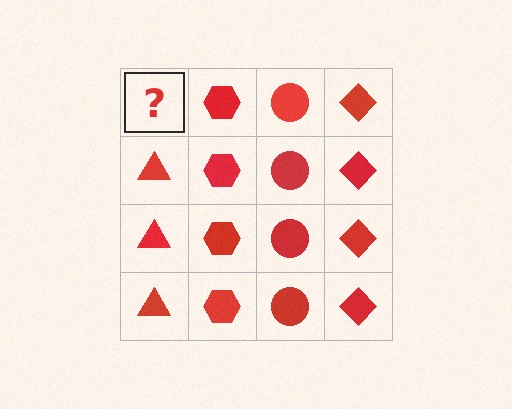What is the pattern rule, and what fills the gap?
The rule is that each column has a consistent shape. The gap should be filled with a red triangle.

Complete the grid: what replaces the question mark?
The question mark should be replaced with a red triangle.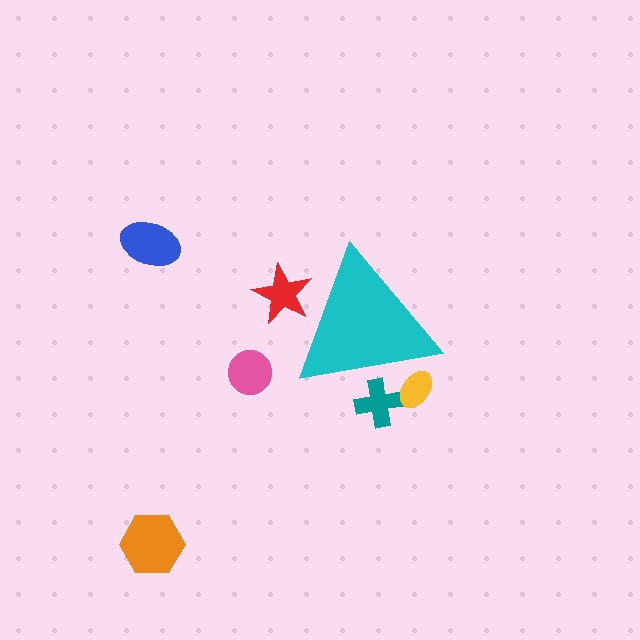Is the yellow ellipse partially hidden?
Yes, the yellow ellipse is partially hidden behind the cyan triangle.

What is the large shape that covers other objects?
A cyan triangle.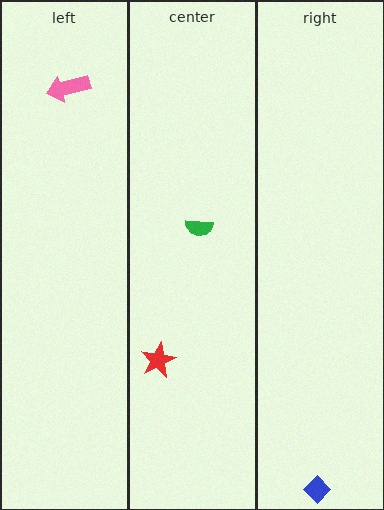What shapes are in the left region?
The pink arrow.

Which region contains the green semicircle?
The center region.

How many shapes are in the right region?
1.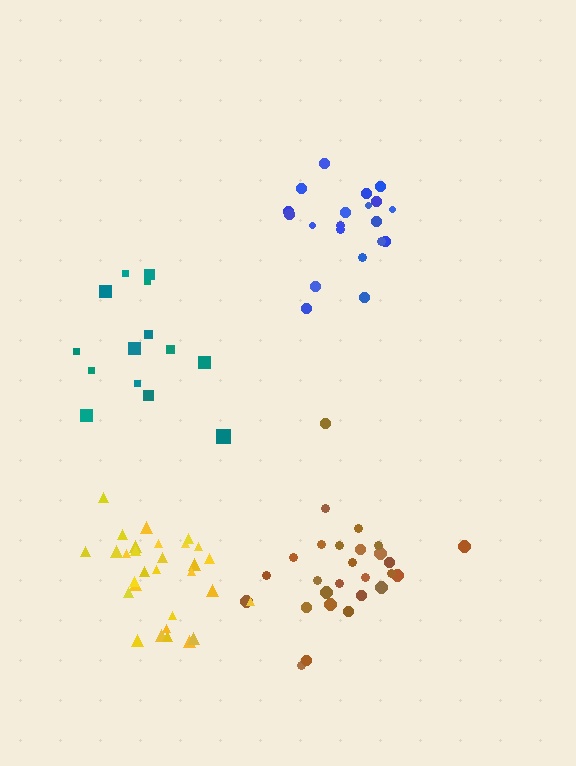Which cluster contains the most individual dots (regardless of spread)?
Yellow (30).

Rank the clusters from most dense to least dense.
yellow, blue, brown, teal.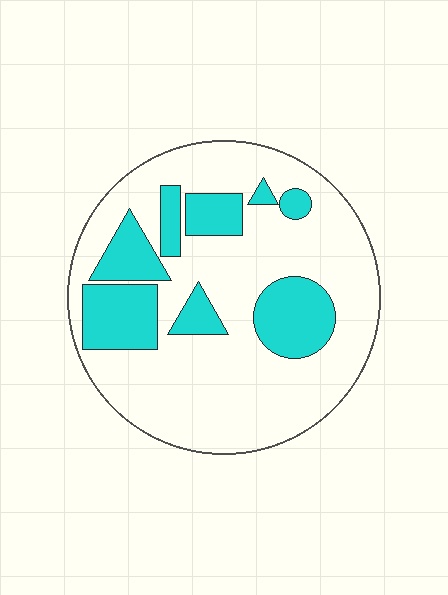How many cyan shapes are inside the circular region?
8.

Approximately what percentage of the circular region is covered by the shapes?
Approximately 25%.